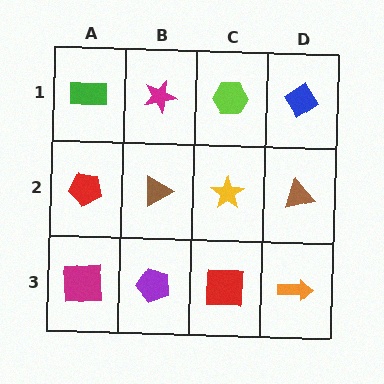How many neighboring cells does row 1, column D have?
2.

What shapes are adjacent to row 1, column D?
A brown triangle (row 2, column D), a lime hexagon (row 1, column C).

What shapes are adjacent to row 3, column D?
A brown triangle (row 2, column D), a red square (row 3, column C).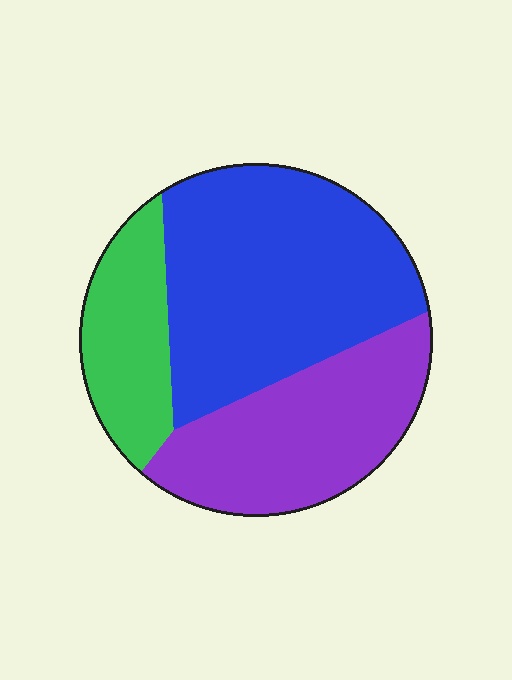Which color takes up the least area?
Green, at roughly 20%.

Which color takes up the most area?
Blue, at roughly 50%.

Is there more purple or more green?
Purple.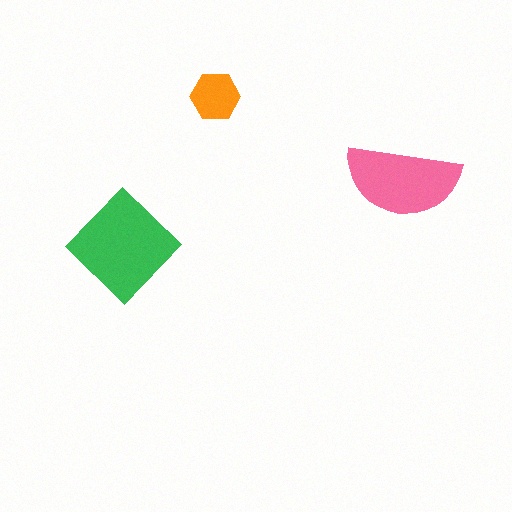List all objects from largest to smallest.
The green diamond, the pink semicircle, the orange hexagon.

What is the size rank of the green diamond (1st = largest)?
1st.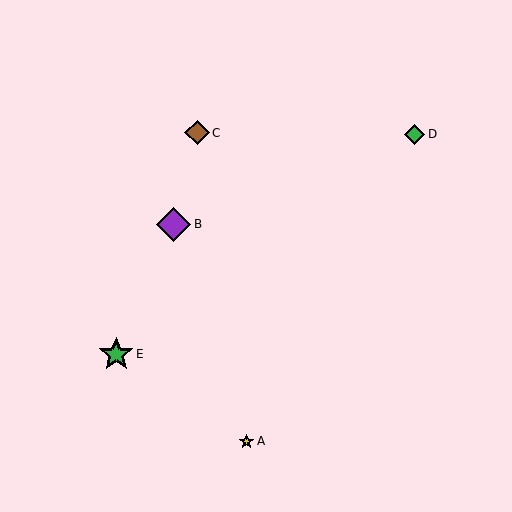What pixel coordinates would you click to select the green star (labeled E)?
Click at (116, 354) to select the green star E.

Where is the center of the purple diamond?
The center of the purple diamond is at (174, 224).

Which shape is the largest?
The green star (labeled E) is the largest.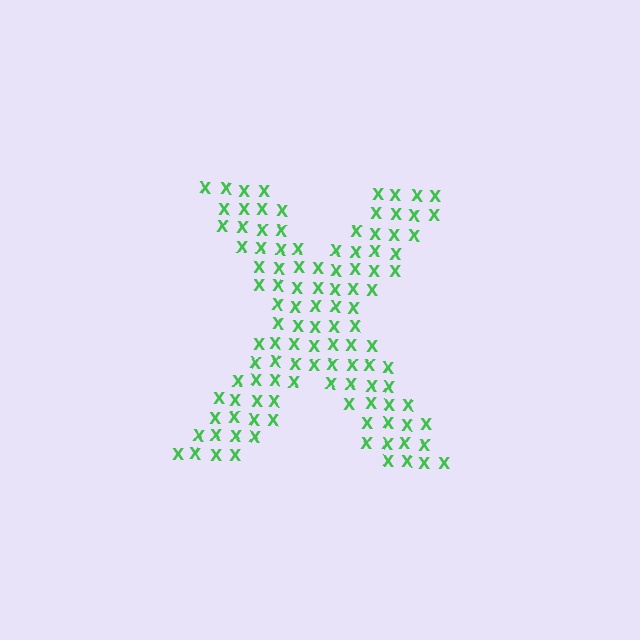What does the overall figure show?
The overall figure shows the letter X.